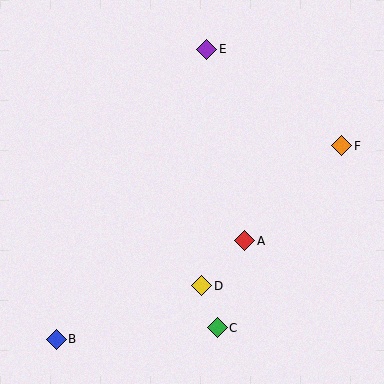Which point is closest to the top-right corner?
Point F is closest to the top-right corner.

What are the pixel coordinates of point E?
Point E is at (207, 49).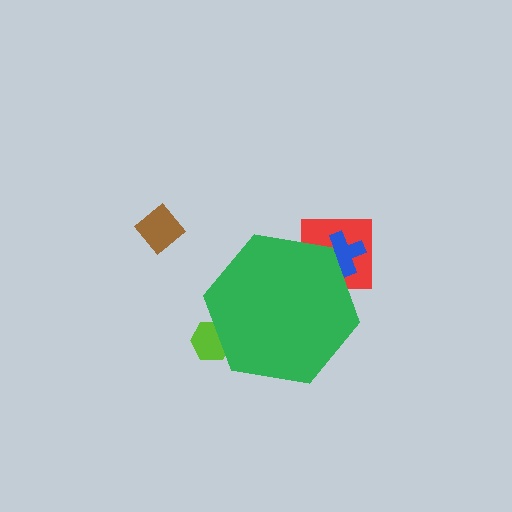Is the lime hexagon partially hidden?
Yes, the lime hexagon is partially hidden behind the green hexagon.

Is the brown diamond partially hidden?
No, the brown diamond is fully visible.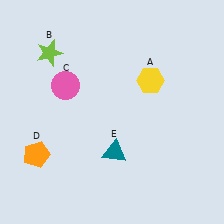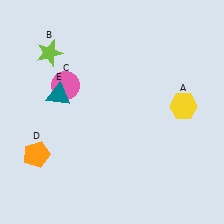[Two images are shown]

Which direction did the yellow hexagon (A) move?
The yellow hexagon (A) moved right.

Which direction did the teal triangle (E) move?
The teal triangle (E) moved up.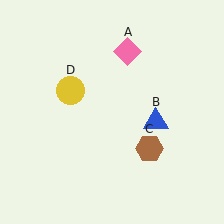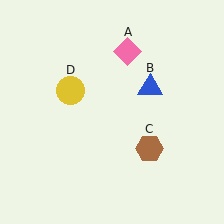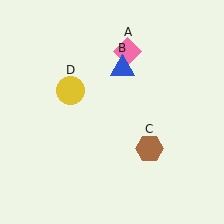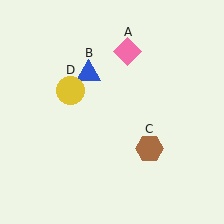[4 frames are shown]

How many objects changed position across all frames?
1 object changed position: blue triangle (object B).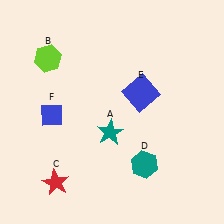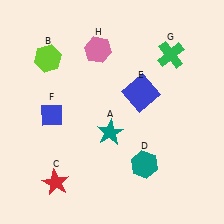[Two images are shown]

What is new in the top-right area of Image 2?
A green cross (G) was added in the top-right area of Image 2.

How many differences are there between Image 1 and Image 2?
There are 2 differences between the two images.